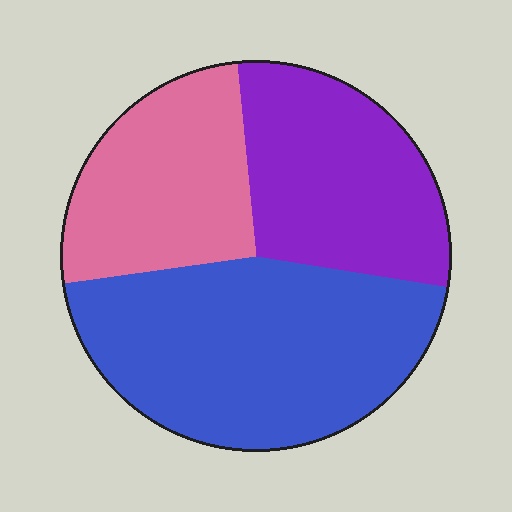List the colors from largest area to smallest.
From largest to smallest: blue, purple, pink.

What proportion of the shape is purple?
Purple covers around 30% of the shape.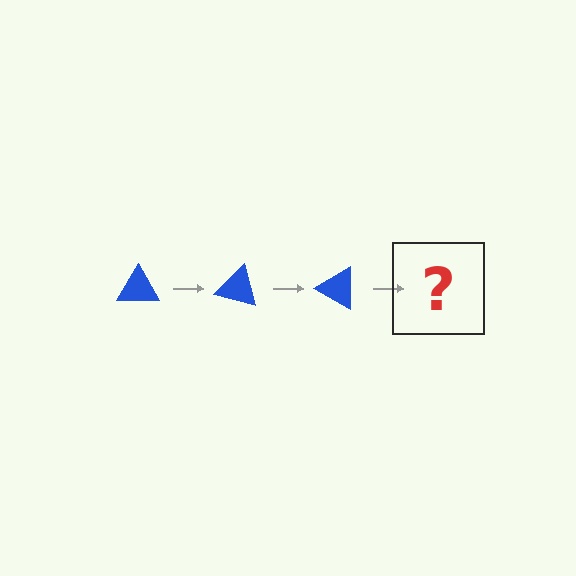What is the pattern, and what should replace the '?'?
The pattern is that the triangle rotates 15 degrees each step. The '?' should be a blue triangle rotated 45 degrees.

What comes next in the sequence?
The next element should be a blue triangle rotated 45 degrees.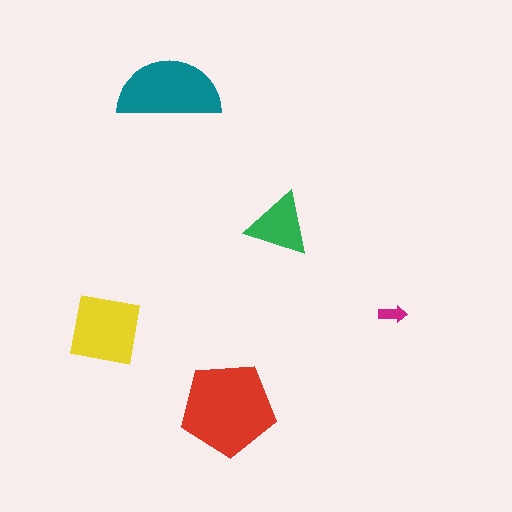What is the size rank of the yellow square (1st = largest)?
3rd.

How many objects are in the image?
There are 5 objects in the image.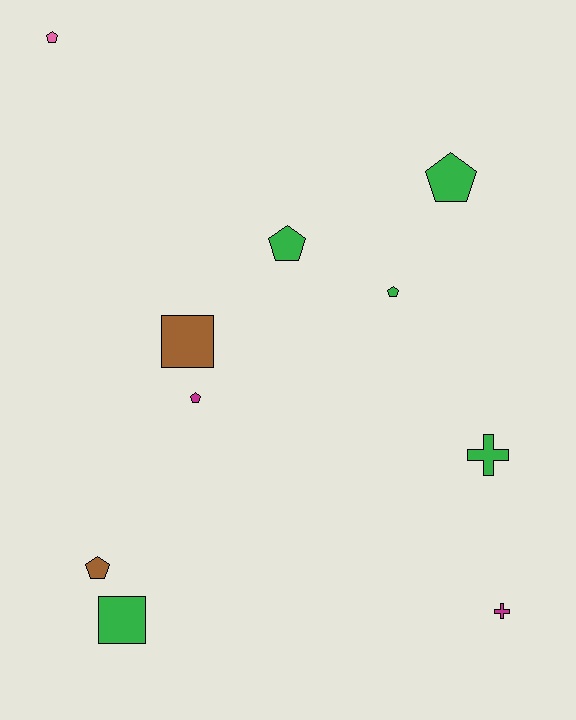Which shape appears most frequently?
Pentagon, with 6 objects.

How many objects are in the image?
There are 10 objects.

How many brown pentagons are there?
There is 1 brown pentagon.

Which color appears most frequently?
Green, with 5 objects.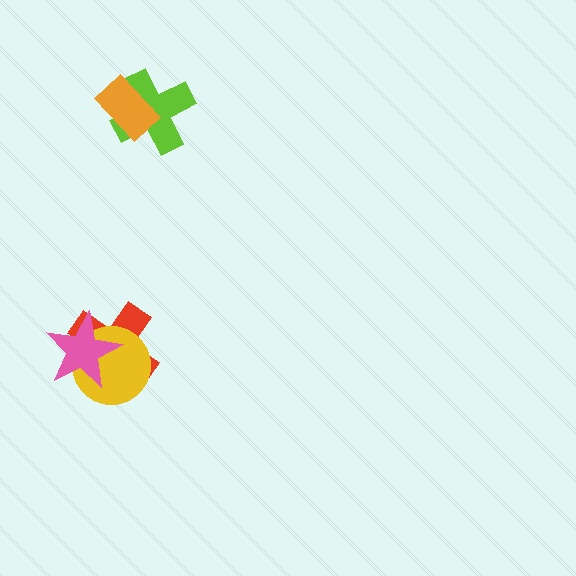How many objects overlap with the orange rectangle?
1 object overlaps with the orange rectangle.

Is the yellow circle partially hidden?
Yes, it is partially covered by another shape.